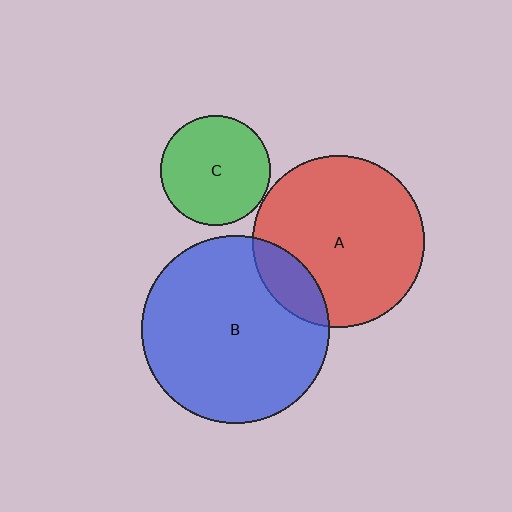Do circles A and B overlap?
Yes.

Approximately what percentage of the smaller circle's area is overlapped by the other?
Approximately 15%.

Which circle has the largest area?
Circle B (blue).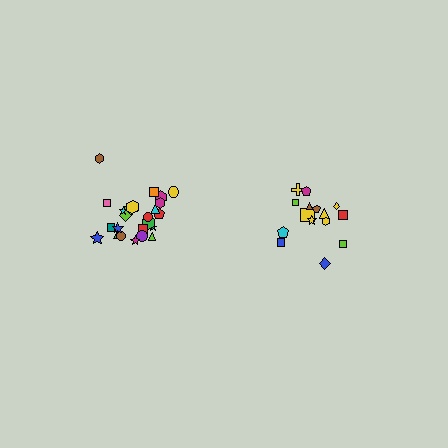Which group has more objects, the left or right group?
The left group.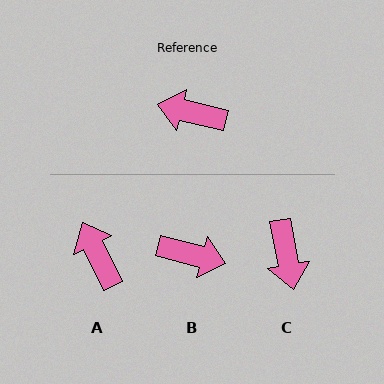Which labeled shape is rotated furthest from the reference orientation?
B, about 179 degrees away.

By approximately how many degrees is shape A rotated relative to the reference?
Approximately 51 degrees clockwise.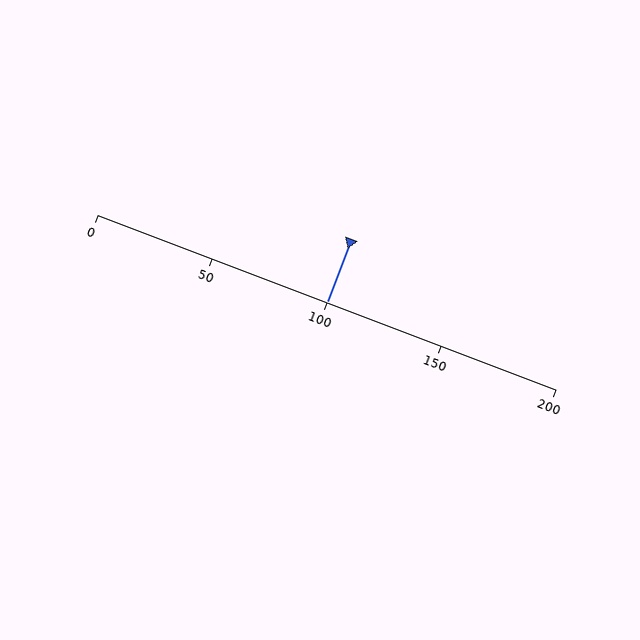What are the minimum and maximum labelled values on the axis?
The axis runs from 0 to 200.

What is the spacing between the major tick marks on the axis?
The major ticks are spaced 50 apart.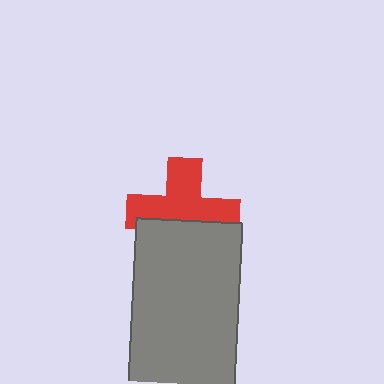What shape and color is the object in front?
The object in front is a gray rectangle.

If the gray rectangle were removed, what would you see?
You would see the complete red cross.